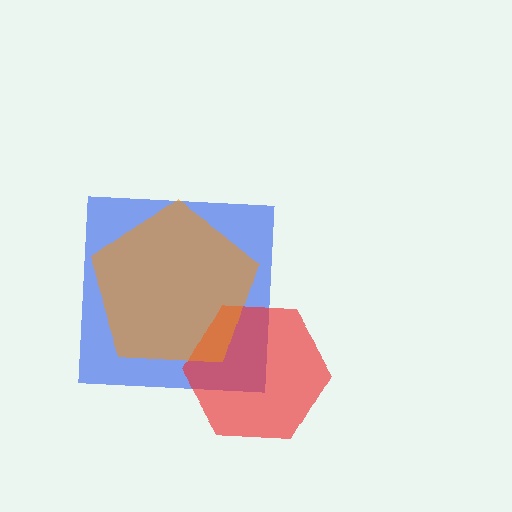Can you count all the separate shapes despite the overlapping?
Yes, there are 3 separate shapes.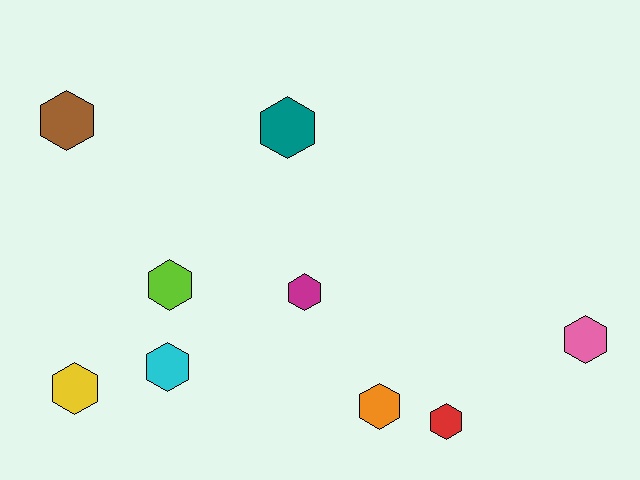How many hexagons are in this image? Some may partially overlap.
There are 9 hexagons.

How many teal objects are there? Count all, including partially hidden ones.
There is 1 teal object.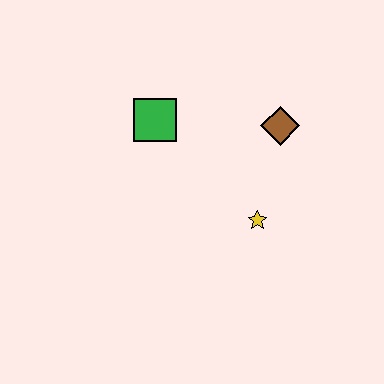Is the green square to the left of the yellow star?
Yes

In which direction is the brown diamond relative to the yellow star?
The brown diamond is above the yellow star.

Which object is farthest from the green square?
The yellow star is farthest from the green square.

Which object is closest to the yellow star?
The brown diamond is closest to the yellow star.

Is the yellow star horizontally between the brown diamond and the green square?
Yes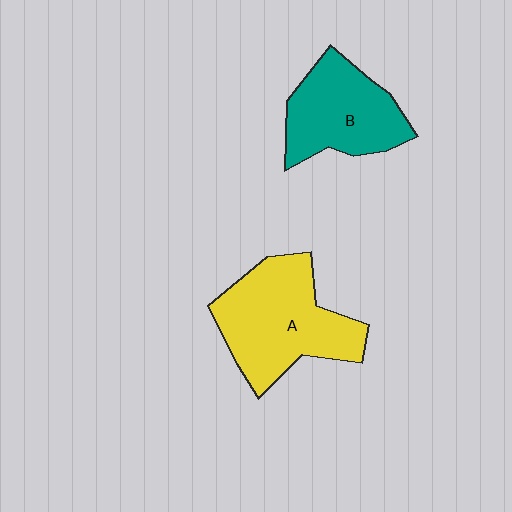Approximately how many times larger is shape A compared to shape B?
Approximately 1.3 times.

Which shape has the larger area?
Shape A (yellow).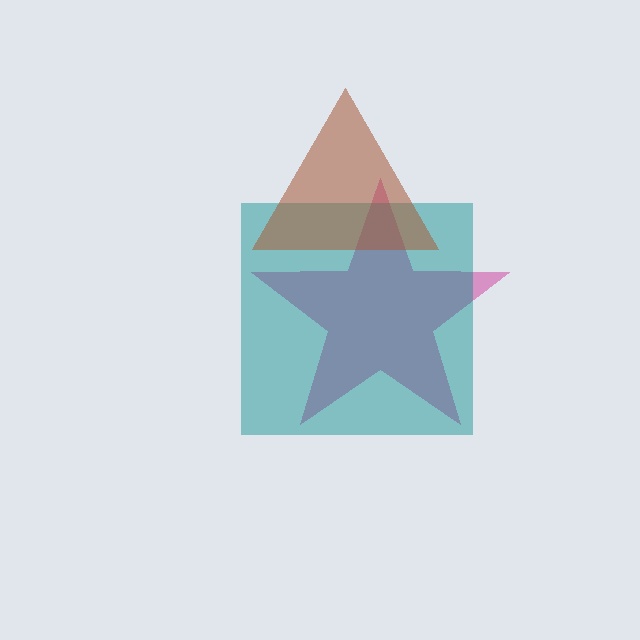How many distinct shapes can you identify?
There are 3 distinct shapes: a magenta star, a teal square, a brown triangle.